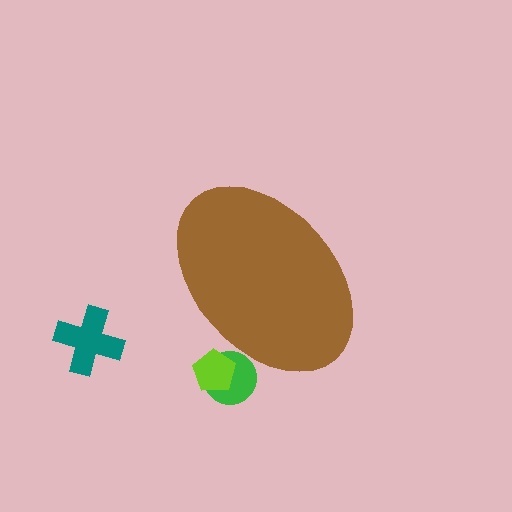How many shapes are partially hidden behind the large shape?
2 shapes are partially hidden.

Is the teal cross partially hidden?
No, the teal cross is fully visible.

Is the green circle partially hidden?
Yes, the green circle is partially hidden behind the brown ellipse.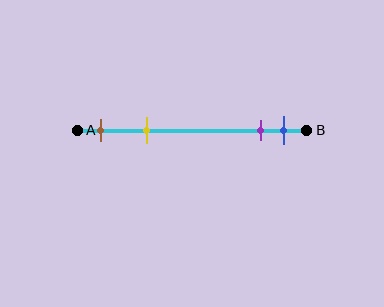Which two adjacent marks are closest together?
The purple and blue marks are the closest adjacent pair.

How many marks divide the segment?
There are 4 marks dividing the segment.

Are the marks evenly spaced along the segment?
No, the marks are not evenly spaced.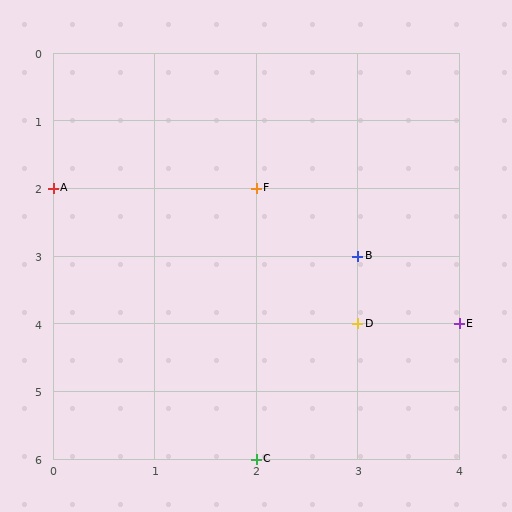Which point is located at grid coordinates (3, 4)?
Point D is at (3, 4).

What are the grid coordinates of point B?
Point B is at grid coordinates (3, 3).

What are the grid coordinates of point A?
Point A is at grid coordinates (0, 2).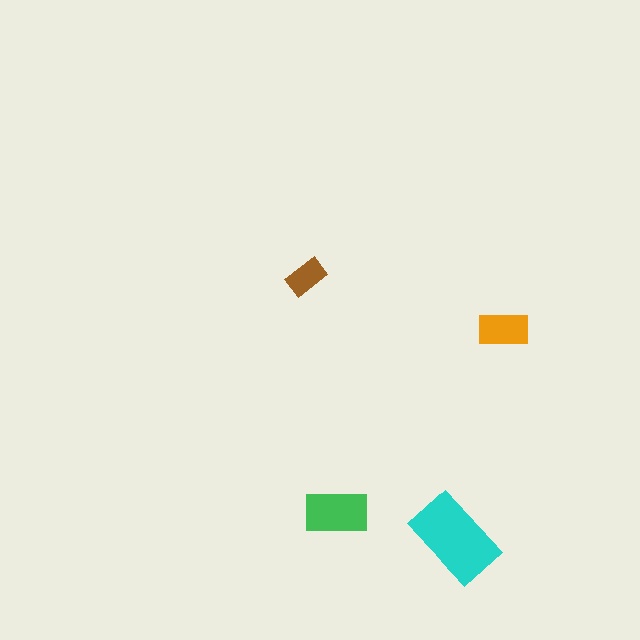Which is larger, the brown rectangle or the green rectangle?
The green one.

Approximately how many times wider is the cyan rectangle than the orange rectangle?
About 2 times wider.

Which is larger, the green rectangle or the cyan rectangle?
The cyan one.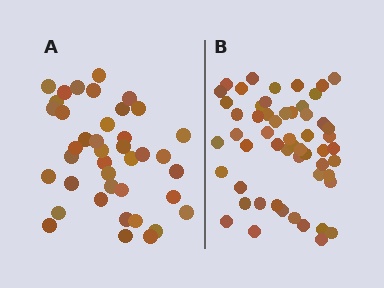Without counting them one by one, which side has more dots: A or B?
Region B (the right region) has more dots.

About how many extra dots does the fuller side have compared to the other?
Region B has approximately 15 more dots than region A.